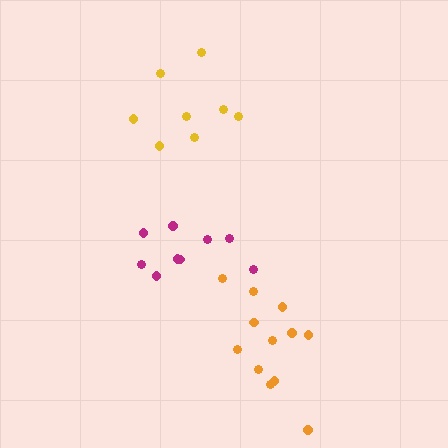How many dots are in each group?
Group 1: 12 dots, Group 2: 9 dots, Group 3: 8 dots (29 total).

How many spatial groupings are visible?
There are 3 spatial groupings.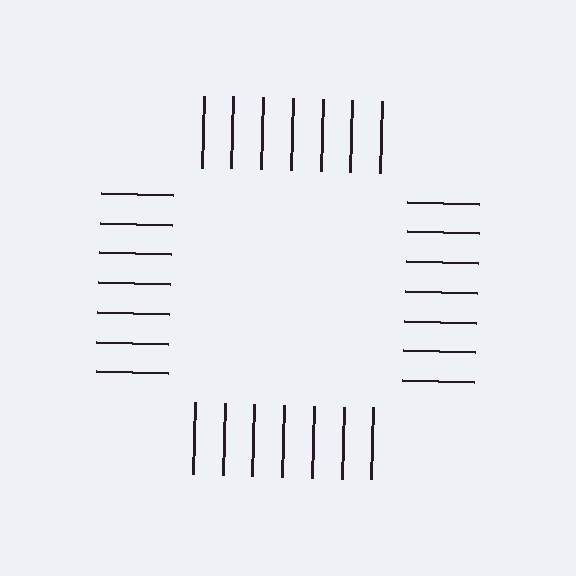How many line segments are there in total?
28 — 7 along each of the 4 edges.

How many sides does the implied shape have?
4 sides — the line-ends trace a square.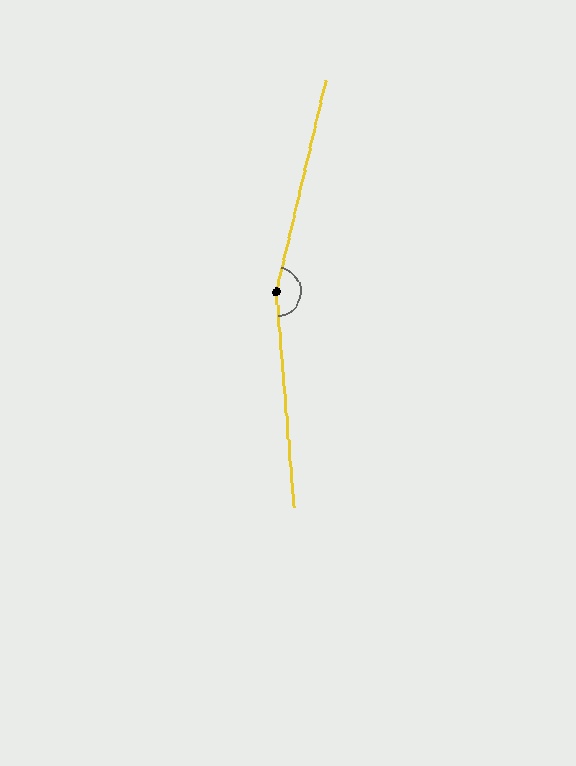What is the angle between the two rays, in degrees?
Approximately 162 degrees.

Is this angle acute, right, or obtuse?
It is obtuse.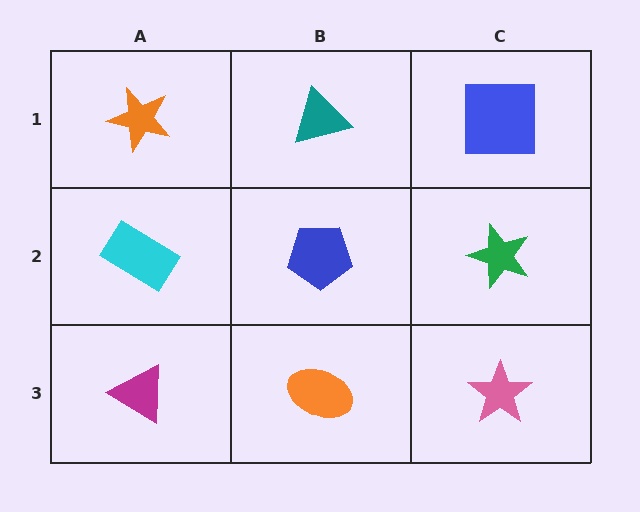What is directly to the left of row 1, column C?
A teal triangle.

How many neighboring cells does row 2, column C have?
3.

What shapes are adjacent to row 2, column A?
An orange star (row 1, column A), a magenta triangle (row 3, column A), a blue pentagon (row 2, column B).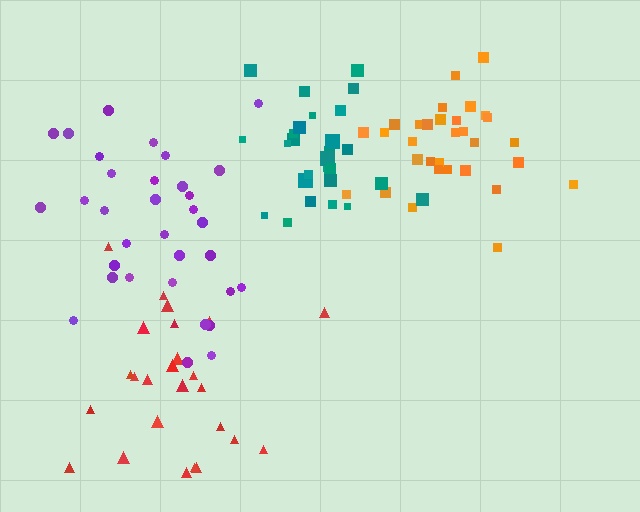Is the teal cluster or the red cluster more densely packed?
Teal.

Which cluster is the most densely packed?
Teal.